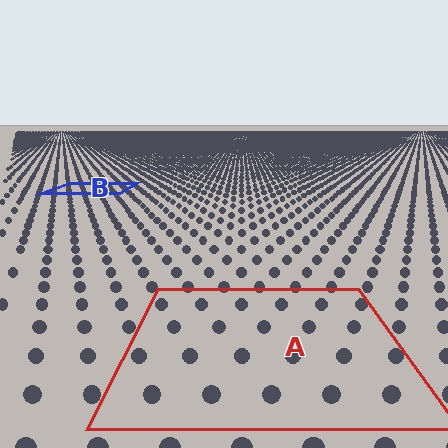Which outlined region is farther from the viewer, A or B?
Region B is farther from the viewer — the texture elements inside it appear smaller and more densely packed.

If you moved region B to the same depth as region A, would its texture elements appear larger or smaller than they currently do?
They would appear larger. At a closer depth, the same texture elements are projected at a bigger on-screen size.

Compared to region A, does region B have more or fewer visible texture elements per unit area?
Region B has more texture elements per unit area — they are packed more densely because it is farther away.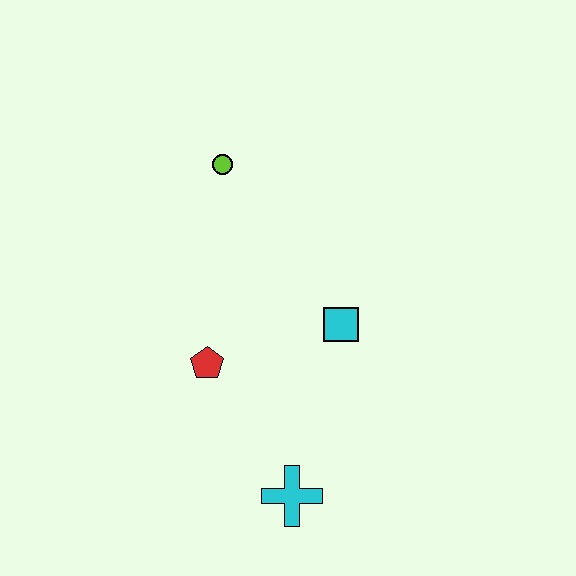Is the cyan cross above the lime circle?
No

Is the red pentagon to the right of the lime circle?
No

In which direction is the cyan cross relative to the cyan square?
The cyan cross is below the cyan square.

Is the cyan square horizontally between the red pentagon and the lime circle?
No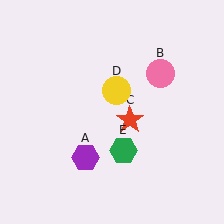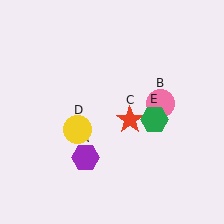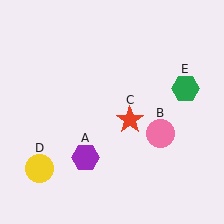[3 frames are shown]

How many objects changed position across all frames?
3 objects changed position: pink circle (object B), yellow circle (object D), green hexagon (object E).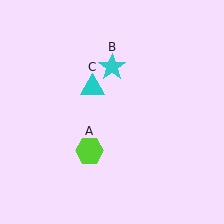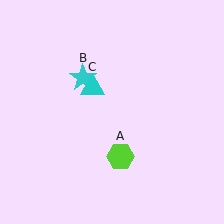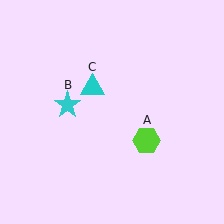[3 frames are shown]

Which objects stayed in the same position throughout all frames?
Cyan triangle (object C) remained stationary.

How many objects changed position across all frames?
2 objects changed position: lime hexagon (object A), cyan star (object B).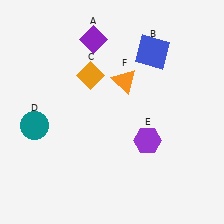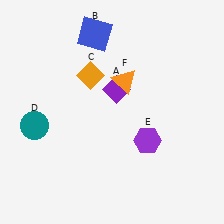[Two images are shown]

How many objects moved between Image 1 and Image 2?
2 objects moved between the two images.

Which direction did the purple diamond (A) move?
The purple diamond (A) moved down.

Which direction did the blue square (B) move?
The blue square (B) moved left.